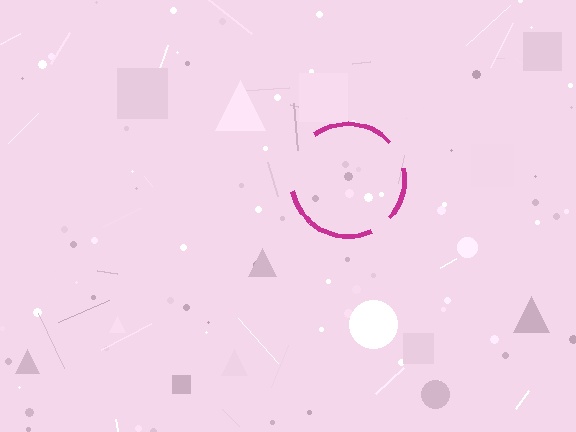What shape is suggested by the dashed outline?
The dashed outline suggests a circle.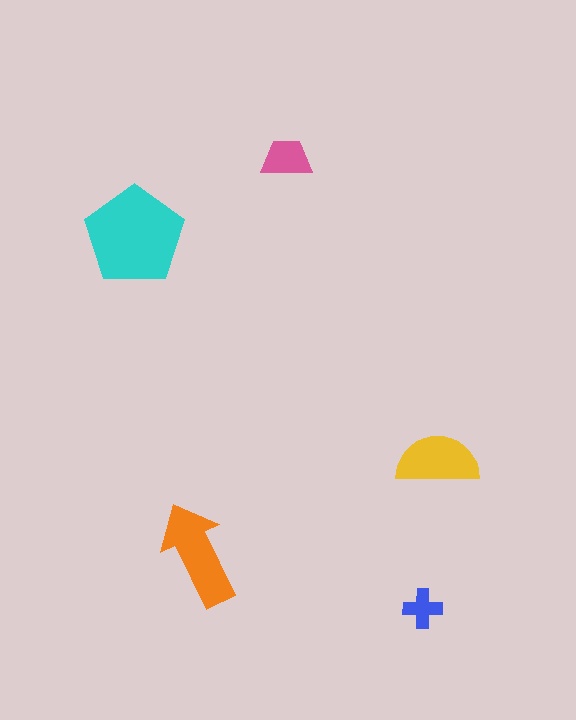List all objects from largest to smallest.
The cyan pentagon, the orange arrow, the yellow semicircle, the pink trapezoid, the blue cross.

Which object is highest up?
The pink trapezoid is topmost.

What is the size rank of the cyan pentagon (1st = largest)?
1st.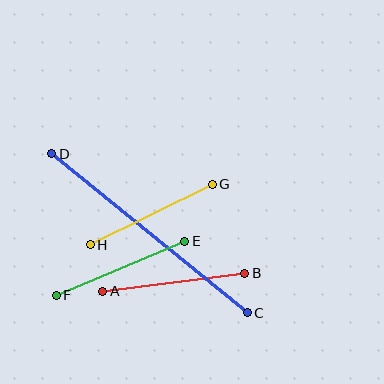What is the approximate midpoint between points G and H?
The midpoint is at approximately (151, 214) pixels.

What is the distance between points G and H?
The distance is approximately 136 pixels.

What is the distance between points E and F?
The distance is approximately 139 pixels.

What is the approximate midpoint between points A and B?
The midpoint is at approximately (174, 282) pixels.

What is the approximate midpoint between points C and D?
The midpoint is at approximately (149, 233) pixels.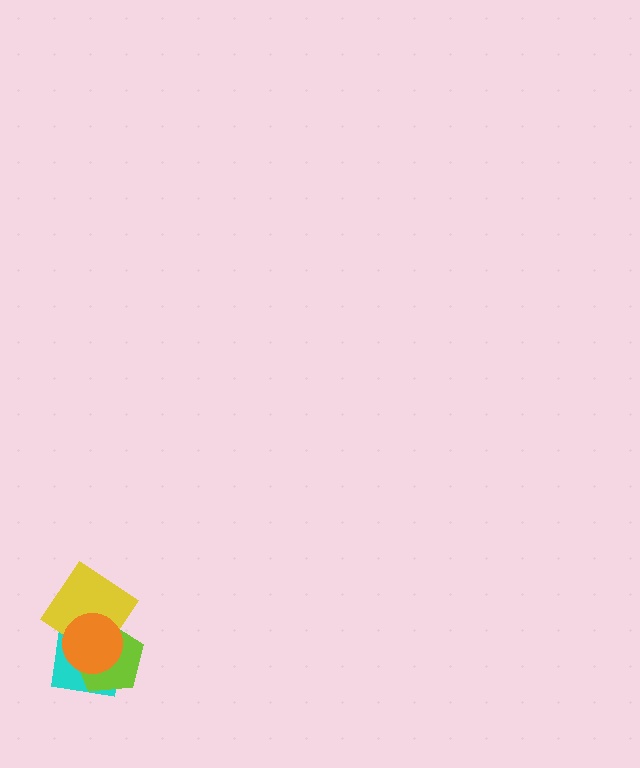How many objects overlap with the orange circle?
3 objects overlap with the orange circle.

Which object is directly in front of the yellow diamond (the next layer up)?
The lime pentagon is directly in front of the yellow diamond.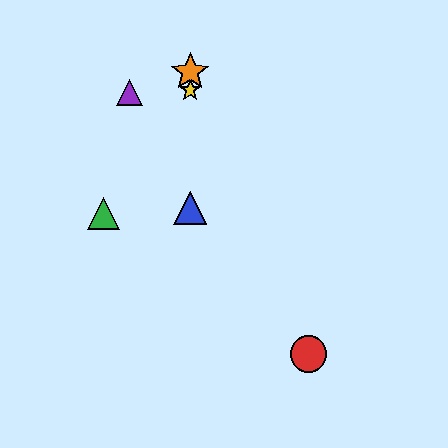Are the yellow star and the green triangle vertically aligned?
No, the yellow star is at x≈190 and the green triangle is at x≈104.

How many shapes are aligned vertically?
3 shapes (the blue triangle, the yellow star, the orange star) are aligned vertically.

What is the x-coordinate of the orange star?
The orange star is at x≈190.